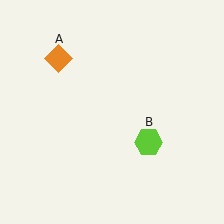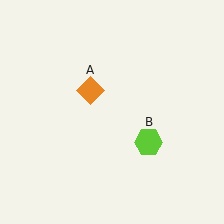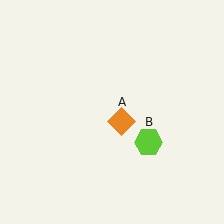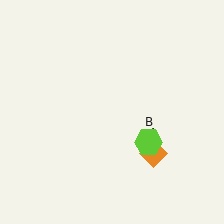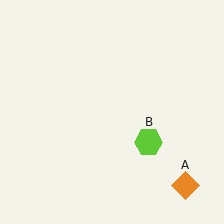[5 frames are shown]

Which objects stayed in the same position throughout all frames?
Lime hexagon (object B) remained stationary.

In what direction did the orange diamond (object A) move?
The orange diamond (object A) moved down and to the right.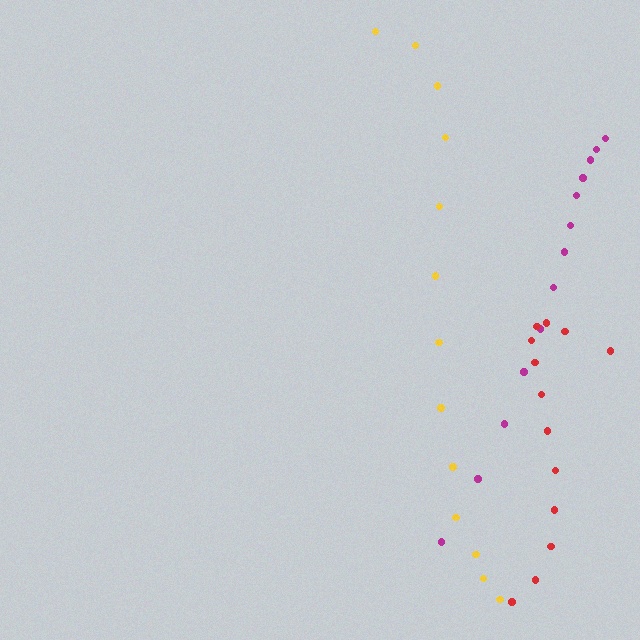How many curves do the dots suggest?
There are 3 distinct paths.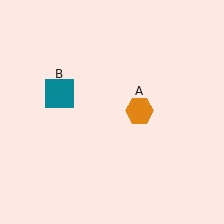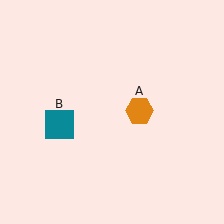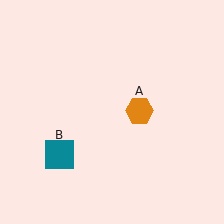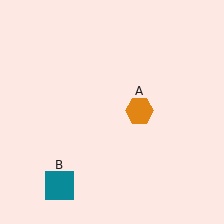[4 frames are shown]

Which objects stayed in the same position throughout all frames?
Orange hexagon (object A) remained stationary.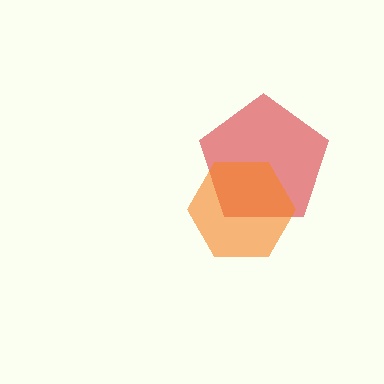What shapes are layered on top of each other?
The layered shapes are: a red pentagon, an orange hexagon.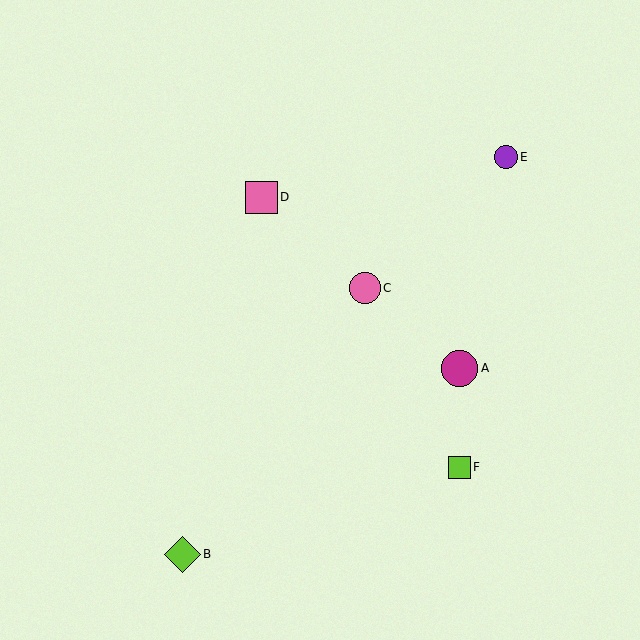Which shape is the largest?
The magenta circle (labeled A) is the largest.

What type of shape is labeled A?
Shape A is a magenta circle.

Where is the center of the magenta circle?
The center of the magenta circle is at (460, 368).